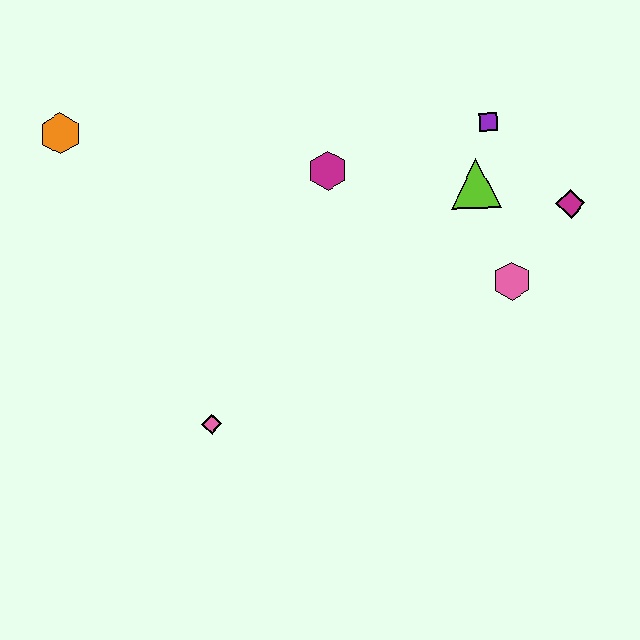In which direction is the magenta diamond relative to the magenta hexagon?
The magenta diamond is to the right of the magenta hexagon.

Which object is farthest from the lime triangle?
The orange hexagon is farthest from the lime triangle.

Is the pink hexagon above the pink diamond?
Yes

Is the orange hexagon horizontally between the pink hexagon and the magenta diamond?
No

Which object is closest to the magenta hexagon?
The lime triangle is closest to the magenta hexagon.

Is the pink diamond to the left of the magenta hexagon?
Yes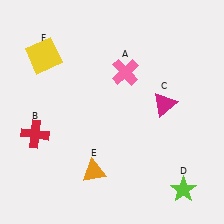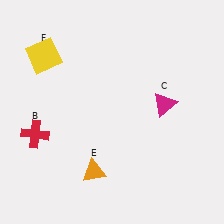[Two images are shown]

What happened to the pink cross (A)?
The pink cross (A) was removed in Image 2. It was in the top-right area of Image 1.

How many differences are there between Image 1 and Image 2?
There are 2 differences between the two images.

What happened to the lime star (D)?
The lime star (D) was removed in Image 2. It was in the bottom-right area of Image 1.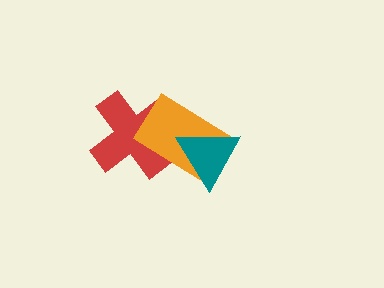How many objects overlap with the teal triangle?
1 object overlaps with the teal triangle.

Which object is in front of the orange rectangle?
The teal triangle is in front of the orange rectangle.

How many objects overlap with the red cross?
1 object overlaps with the red cross.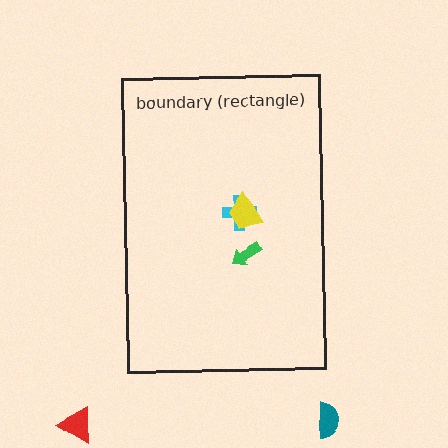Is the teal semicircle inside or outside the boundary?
Outside.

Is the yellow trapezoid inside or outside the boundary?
Inside.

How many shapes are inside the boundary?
3 inside, 2 outside.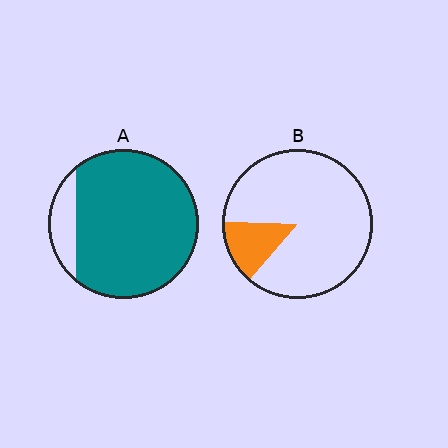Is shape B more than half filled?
No.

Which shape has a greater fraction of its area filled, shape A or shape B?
Shape A.